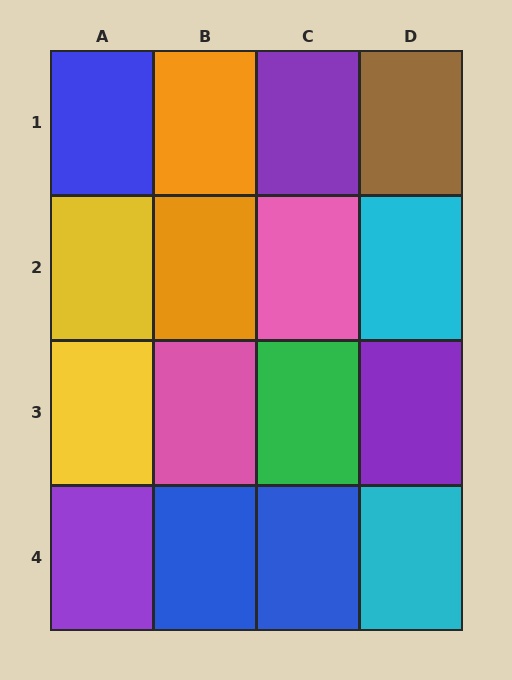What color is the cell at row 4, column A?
Purple.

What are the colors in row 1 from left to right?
Blue, orange, purple, brown.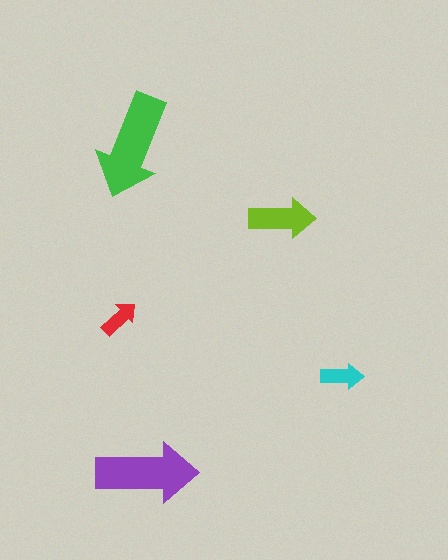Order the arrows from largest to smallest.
the green one, the purple one, the lime one, the cyan one, the red one.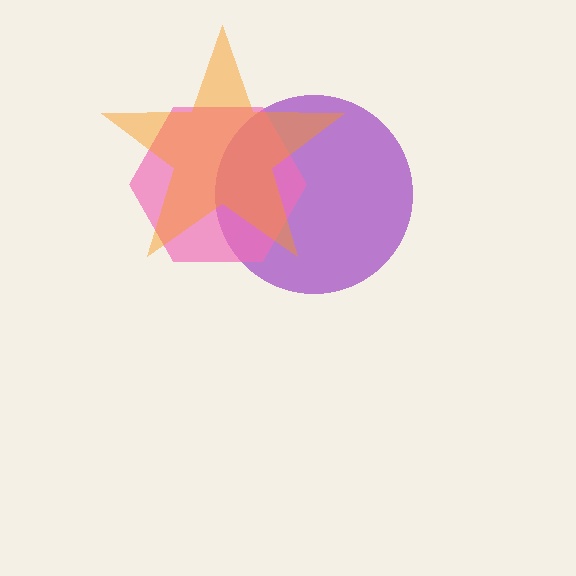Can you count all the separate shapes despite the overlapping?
Yes, there are 3 separate shapes.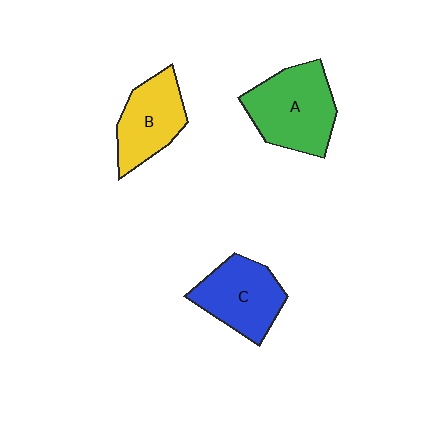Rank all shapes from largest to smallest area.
From largest to smallest: A (green), C (blue), B (yellow).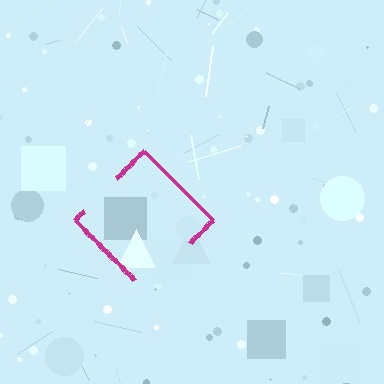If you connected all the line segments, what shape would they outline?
They would outline a diamond.